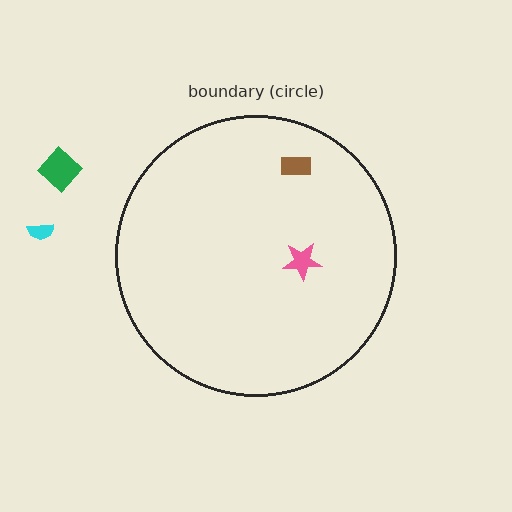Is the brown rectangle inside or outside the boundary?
Inside.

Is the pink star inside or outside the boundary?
Inside.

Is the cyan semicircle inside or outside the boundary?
Outside.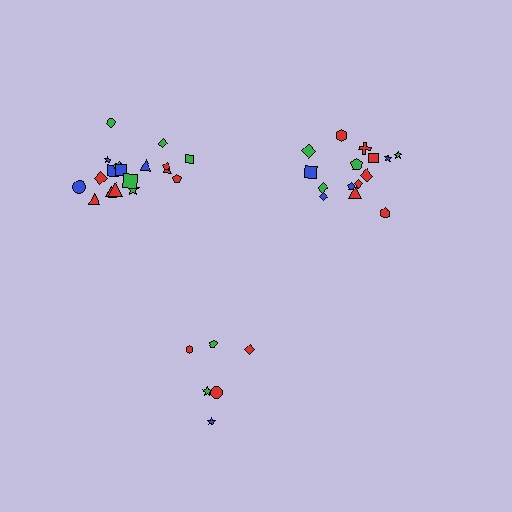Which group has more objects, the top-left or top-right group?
The top-left group.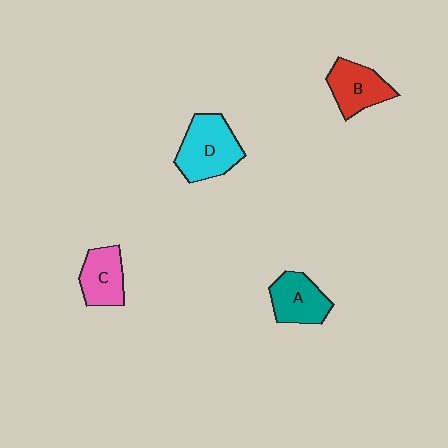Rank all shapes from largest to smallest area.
From largest to smallest: D (cyan), A (teal), B (red), C (pink).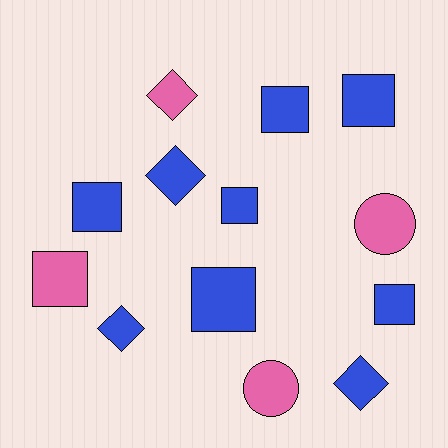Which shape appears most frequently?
Square, with 7 objects.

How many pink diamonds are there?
There is 1 pink diamond.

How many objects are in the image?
There are 13 objects.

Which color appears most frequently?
Blue, with 9 objects.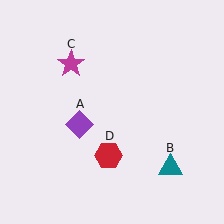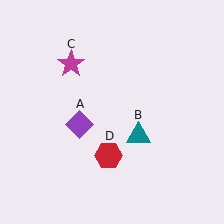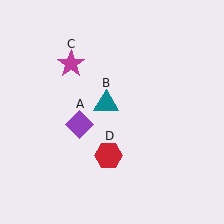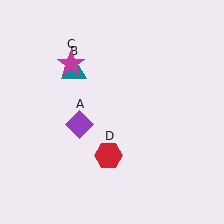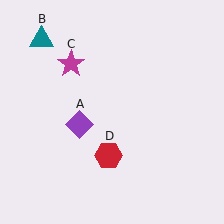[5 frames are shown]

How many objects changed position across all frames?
1 object changed position: teal triangle (object B).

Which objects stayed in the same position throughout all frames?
Purple diamond (object A) and magenta star (object C) and red hexagon (object D) remained stationary.